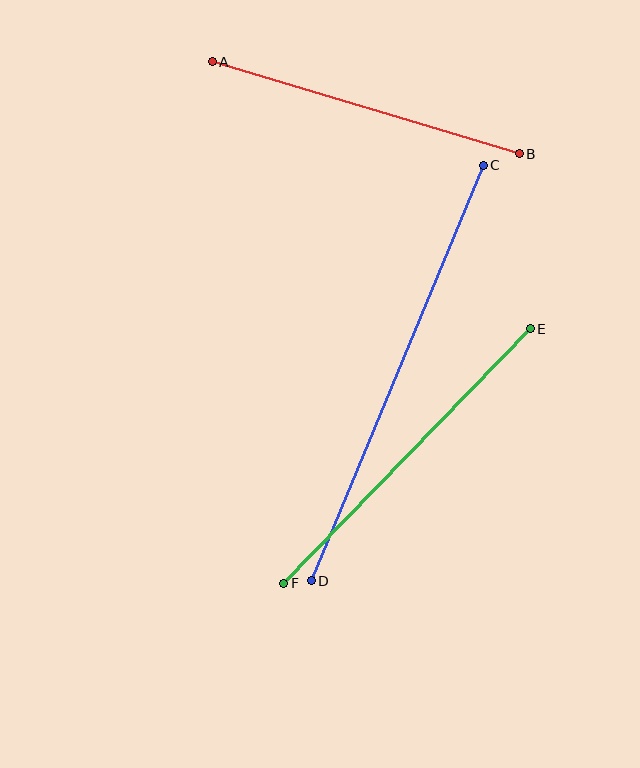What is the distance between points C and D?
The distance is approximately 450 pixels.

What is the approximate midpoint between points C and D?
The midpoint is at approximately (397, 373) pixels.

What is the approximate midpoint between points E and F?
The midpoint is at approximately (407, 456) pixels.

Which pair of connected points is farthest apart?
Points C and D are farthest apart.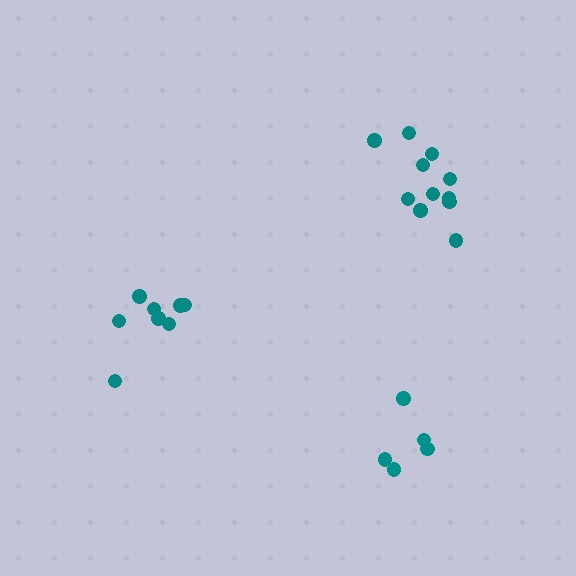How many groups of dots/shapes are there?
There are 3 groups.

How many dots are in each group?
Group 1: 8 dots, Group 2: 11 dots, Group 3: 5 dots (24 total).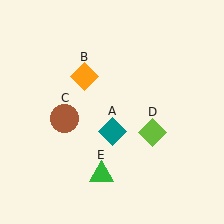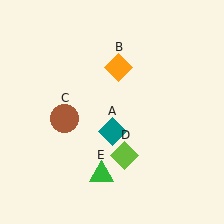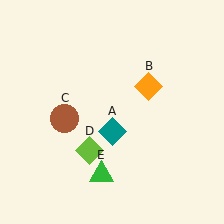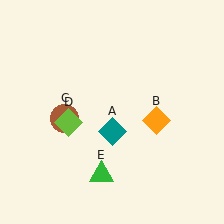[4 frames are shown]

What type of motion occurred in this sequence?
The orange diamond (object B), lime diamond (object D) rotated clockwise around the center of the scene.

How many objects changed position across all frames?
2 objects changed position: orange diamond (object B), lime diamond (object D).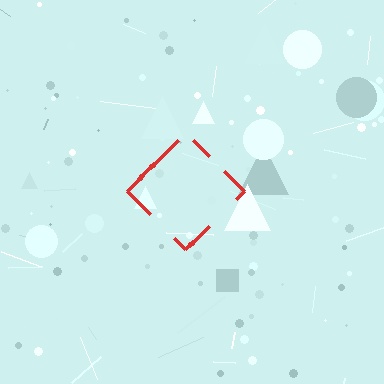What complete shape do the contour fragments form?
The contour fragments form a diamond.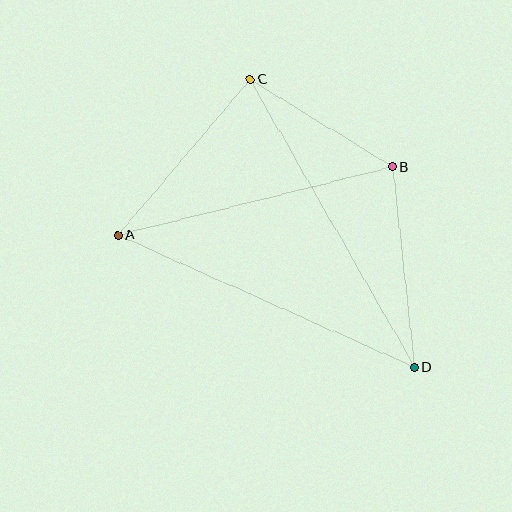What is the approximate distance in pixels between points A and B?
The distance between A and B is approximately 283 pixels.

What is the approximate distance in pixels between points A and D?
The distance between A and D is approximately 325 pixels.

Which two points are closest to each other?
Points B and C are closest to each other.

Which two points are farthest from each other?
Points C and D are farthest from each other.